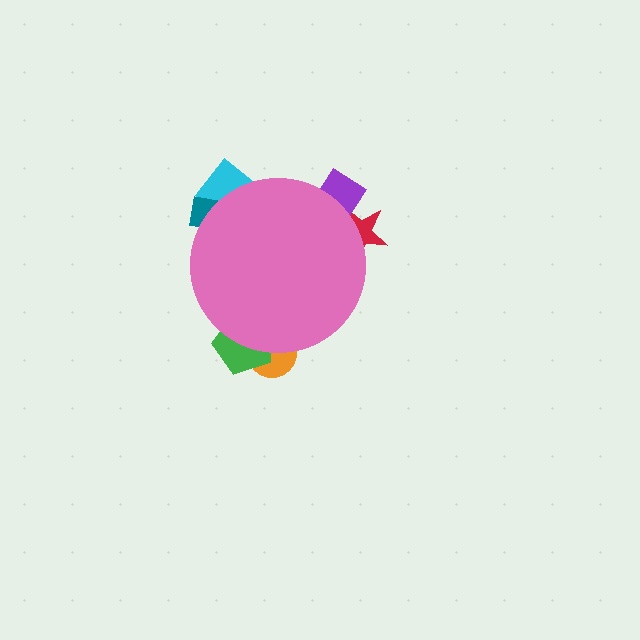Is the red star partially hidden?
Yes, the red star is partially hidden behind the pink circle.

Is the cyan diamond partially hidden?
Yes, the cyan diamond is partially hidden behind the pink circle.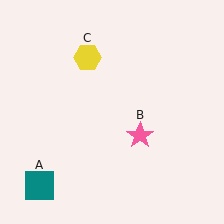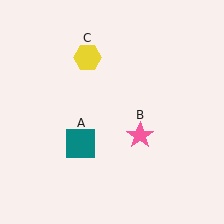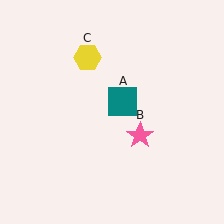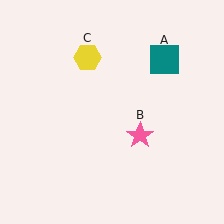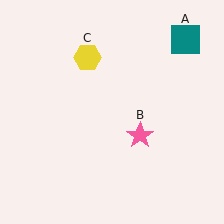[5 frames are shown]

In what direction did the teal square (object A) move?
The teal square (object A) moved up and to the right.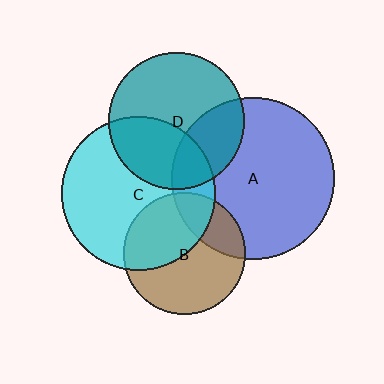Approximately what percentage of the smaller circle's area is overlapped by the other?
Approximately 40%.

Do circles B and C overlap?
Yes.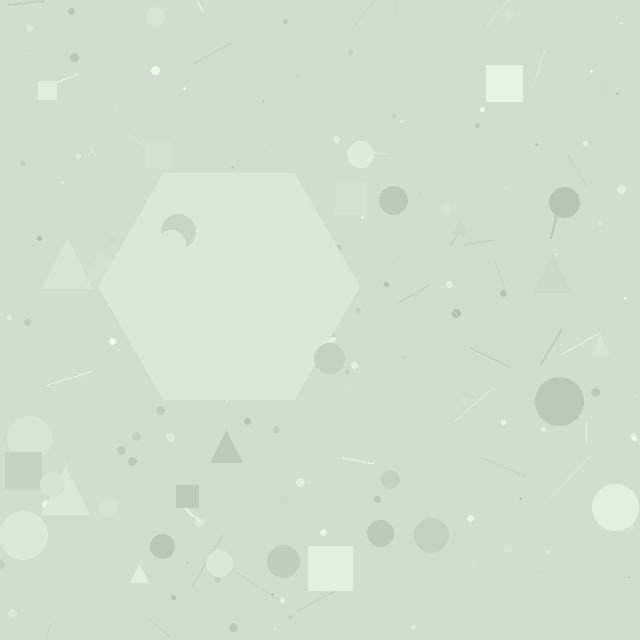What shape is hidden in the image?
A hexagon is hidden in the image.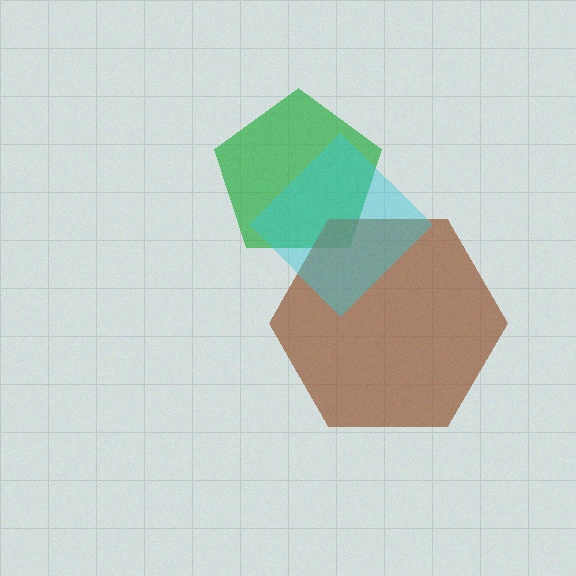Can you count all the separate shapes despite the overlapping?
Yes, there are 3 separate shapes.